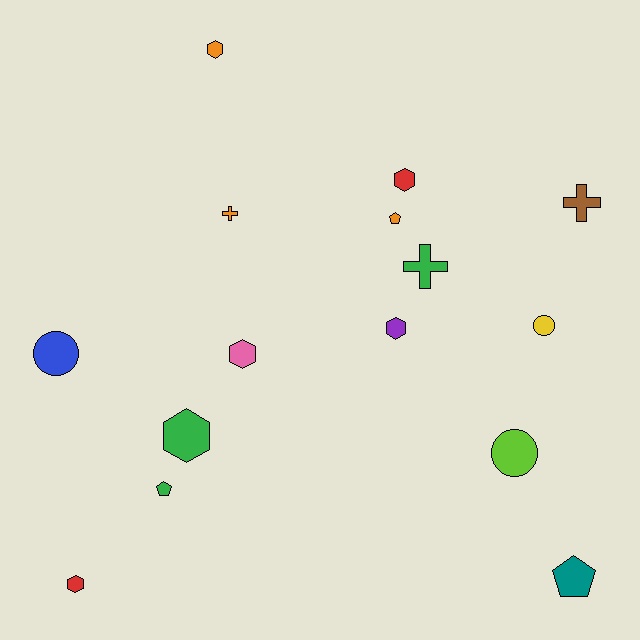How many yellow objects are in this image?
There is 1 yellow object.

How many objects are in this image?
There are 15 objects.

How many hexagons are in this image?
There are 6 hexagons.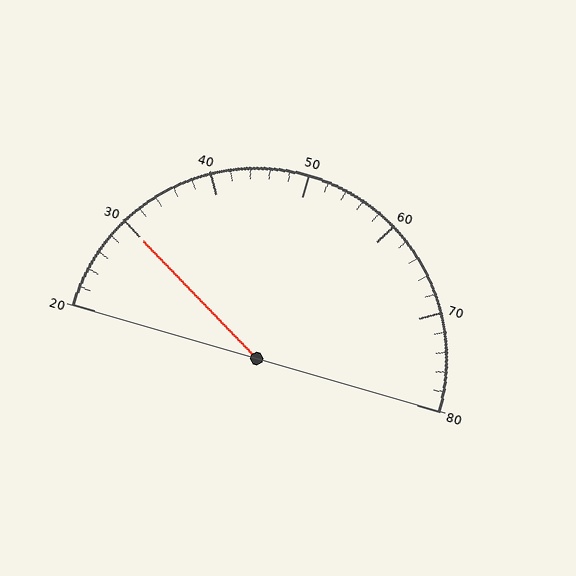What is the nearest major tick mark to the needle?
The nearest major tick mark is 30.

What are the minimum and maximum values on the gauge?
The gauge ranges from 20 to 80.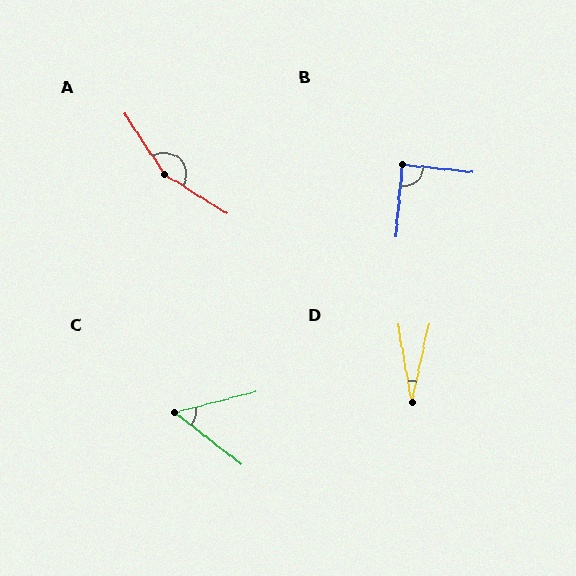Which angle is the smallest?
D, at approximately 22 degrees.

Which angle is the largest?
A, at approximately 156 degrees.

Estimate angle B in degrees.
Approximately 89 degrees.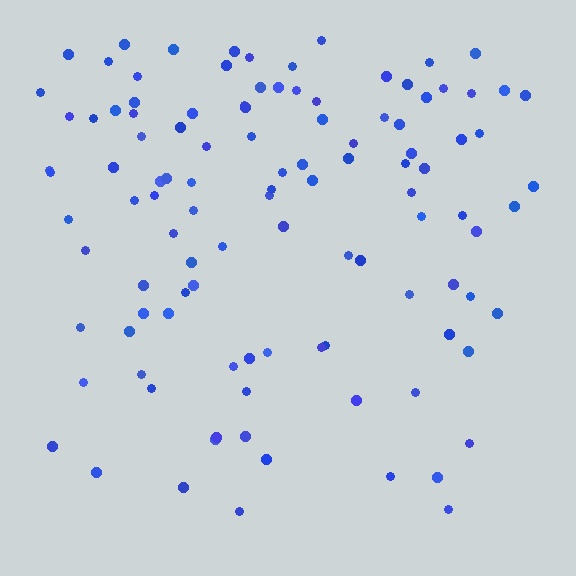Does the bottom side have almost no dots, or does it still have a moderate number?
Still a moderate number, just noticeably fewer than the top.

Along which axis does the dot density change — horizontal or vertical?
Vertical.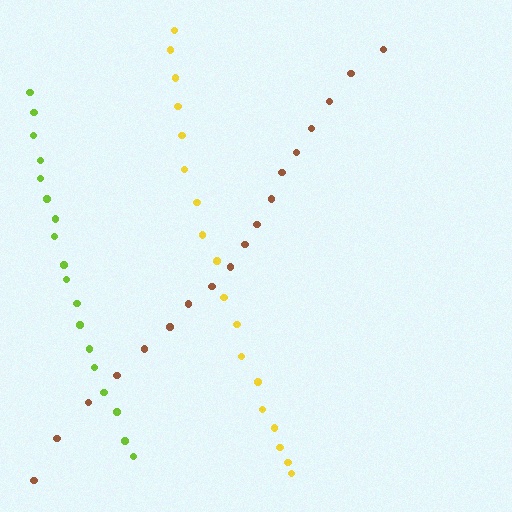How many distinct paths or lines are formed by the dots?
There are 3 distinct paths.